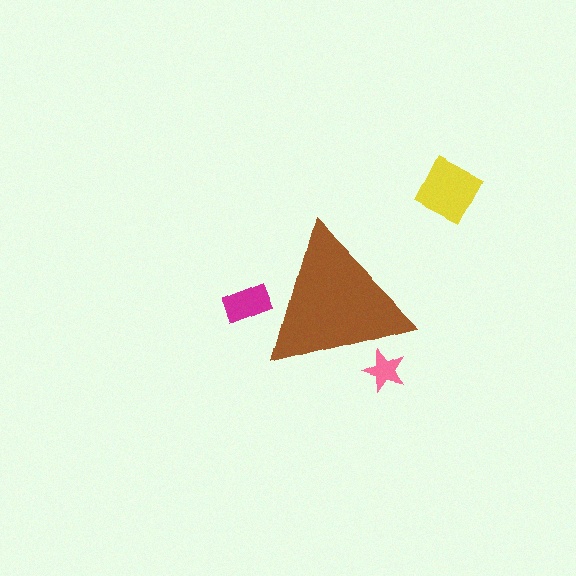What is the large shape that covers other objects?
A brown triangle.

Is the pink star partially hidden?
Yes, the pink star is partially hidden behind the brown triangle.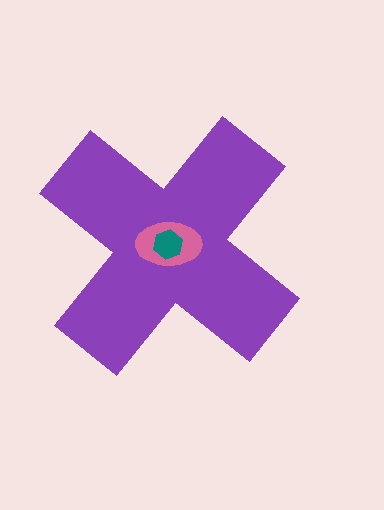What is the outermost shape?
The purple cross.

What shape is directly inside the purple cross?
The pink ellipse.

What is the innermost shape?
The teal hexagon.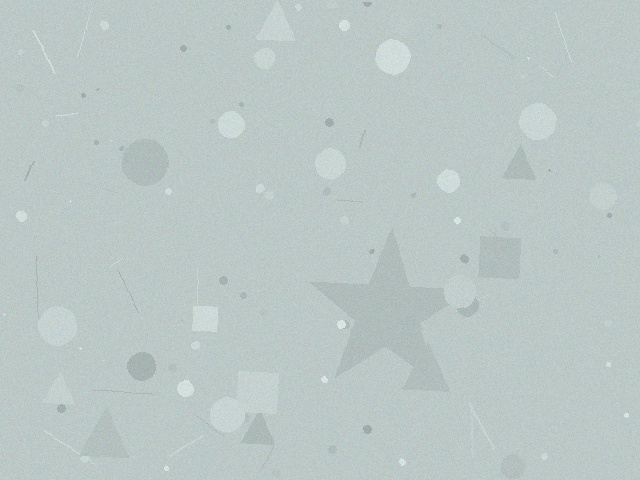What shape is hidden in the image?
A star is hidden in the image.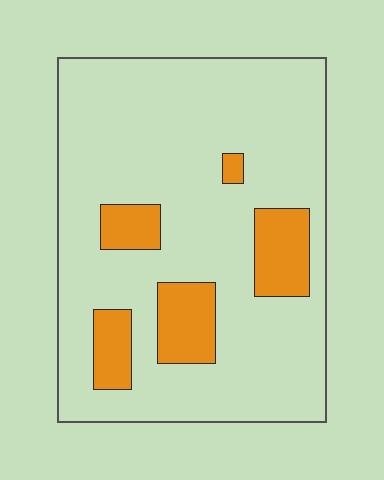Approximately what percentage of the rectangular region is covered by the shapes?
Approximately 15%.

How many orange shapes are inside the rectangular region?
5.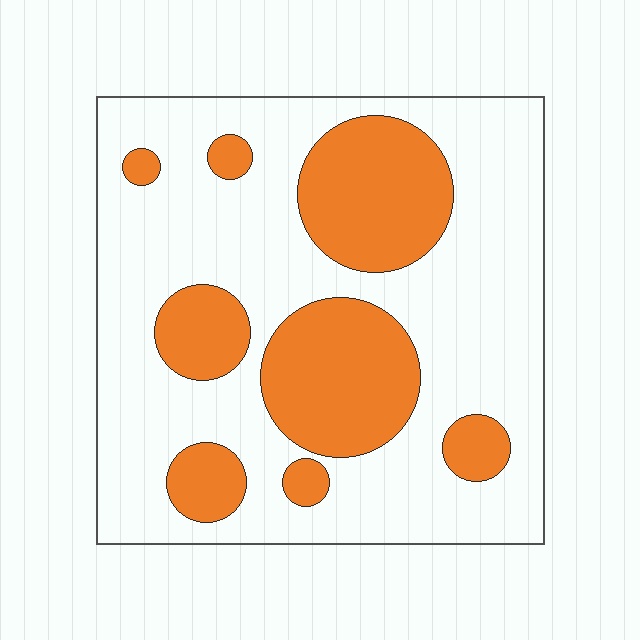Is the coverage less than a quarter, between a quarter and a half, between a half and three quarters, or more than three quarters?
Between a quarter and a half.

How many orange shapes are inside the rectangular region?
8.